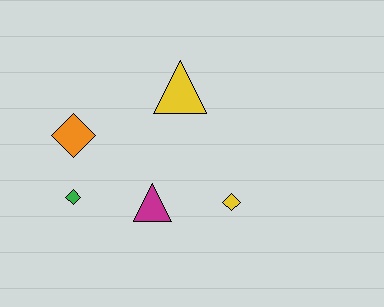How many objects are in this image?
There are 5 objects.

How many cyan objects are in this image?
There are no cyan objects.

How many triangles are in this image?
There are 2 triangles.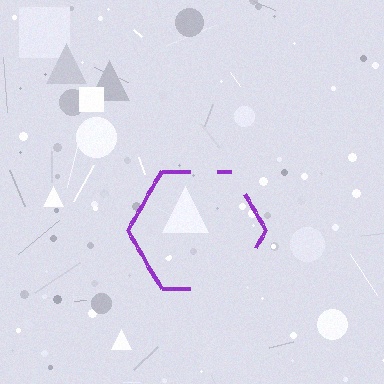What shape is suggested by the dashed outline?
The dashed outline suggests a hexagon.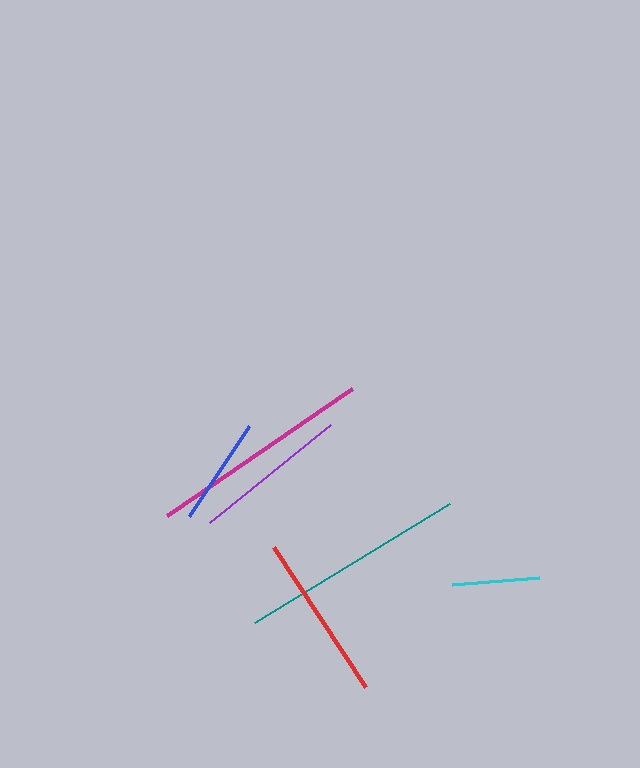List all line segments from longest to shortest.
From longest to shortest: teal, magenta, red, purple, blue, cyan.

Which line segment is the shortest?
The cyan line is the shortest at approximately 87 pixels.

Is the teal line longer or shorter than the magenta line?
The teal line is longer than the magenta line.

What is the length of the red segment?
The red segment is approximately 168 pixels long.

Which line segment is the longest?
The teal line is the longest at approximately 229 pixels.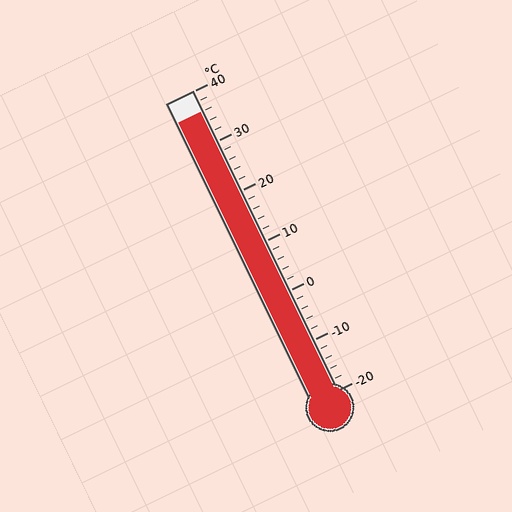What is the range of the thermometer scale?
The thermometer scale ranges from -20°C to 40°C.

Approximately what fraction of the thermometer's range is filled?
The thermometer is filled to approximately 95% of its range.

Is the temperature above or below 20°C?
The temperature is above 20°C.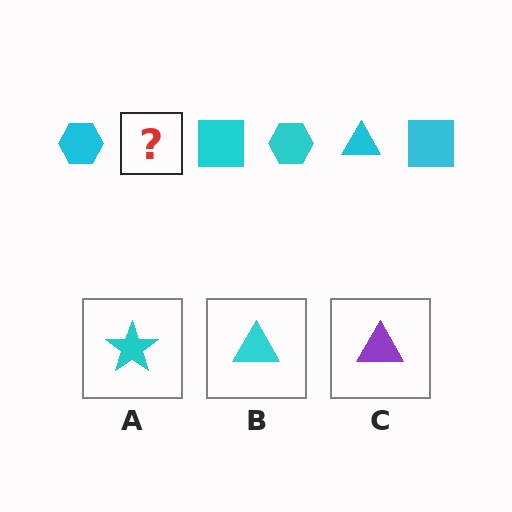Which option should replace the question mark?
Option B.